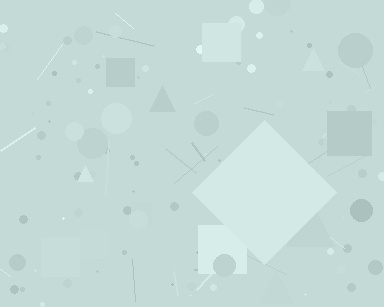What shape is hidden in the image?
A diamond is hidden in the image.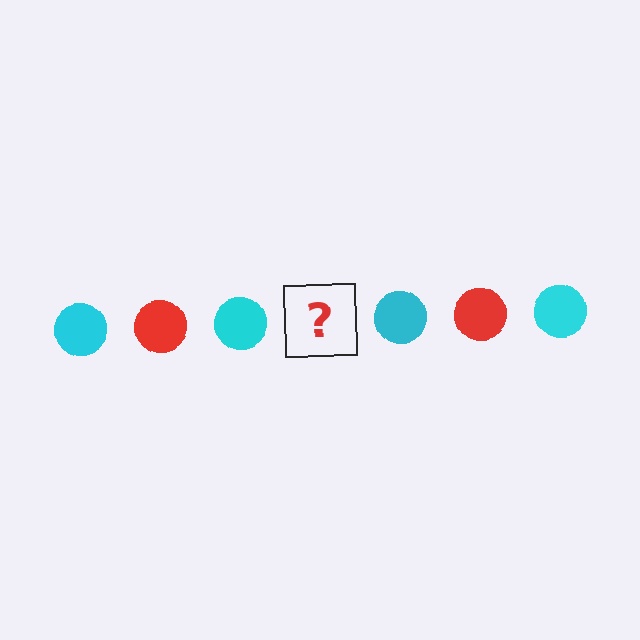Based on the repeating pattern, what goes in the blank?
The blank should be a red circle.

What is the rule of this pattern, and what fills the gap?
The rule is that the pattern cycles through cyan, red circles. The gap should be filled with a red circle.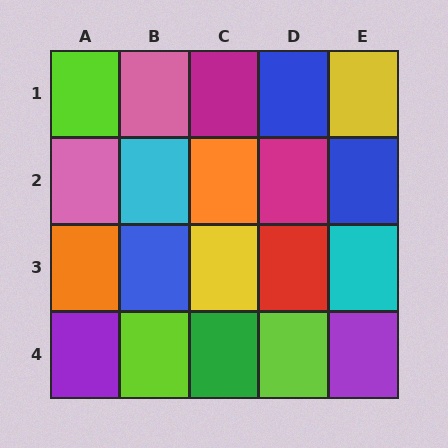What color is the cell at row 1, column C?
Magenta.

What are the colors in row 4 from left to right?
Purple, lime, green, lime, purple.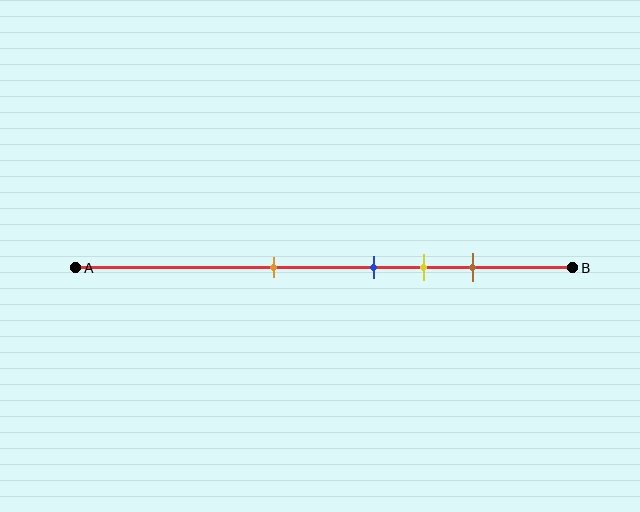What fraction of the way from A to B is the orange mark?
The orange mark is approximately 40% (0.4) of the way from A to B.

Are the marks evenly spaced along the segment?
No, the marks are not evenly spaced.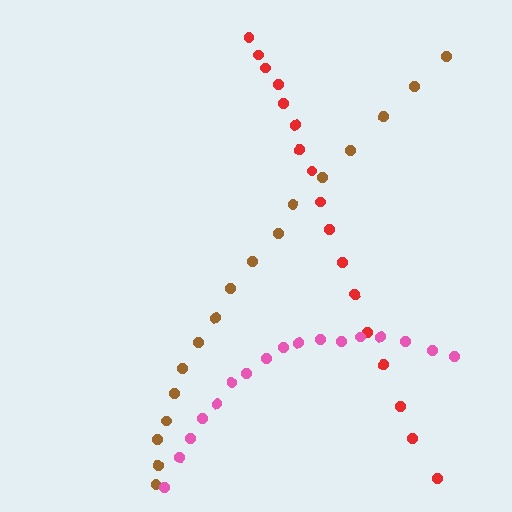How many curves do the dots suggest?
There are 3 distinct paths.